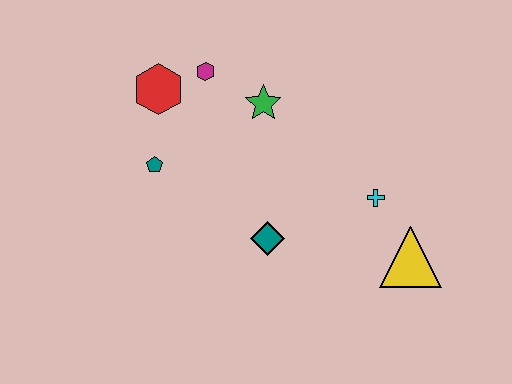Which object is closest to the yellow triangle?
The cyan cross is closest to the yellow triangle.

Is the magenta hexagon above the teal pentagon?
Yes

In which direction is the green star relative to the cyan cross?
The green star is to the left of the cyan cross.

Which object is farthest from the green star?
The yellow triangle is farthest from the green star.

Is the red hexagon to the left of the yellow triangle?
Yes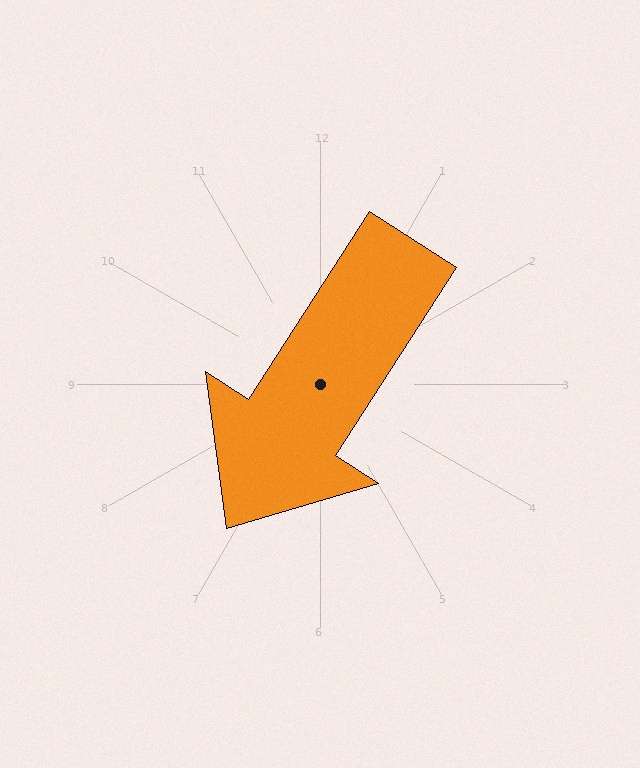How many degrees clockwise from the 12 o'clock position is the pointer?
Approximately 213 degrees.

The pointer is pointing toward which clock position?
Roughly 7 o'clock.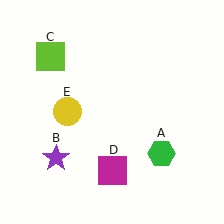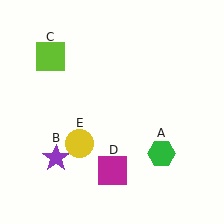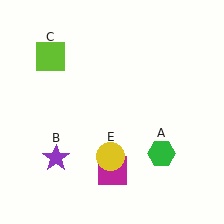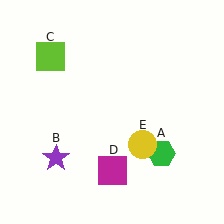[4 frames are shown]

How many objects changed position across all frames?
1 object changed position: yellow circle (object E).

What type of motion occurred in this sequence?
The yellow circle (object E) rotated counterclockwise around the center of the scene.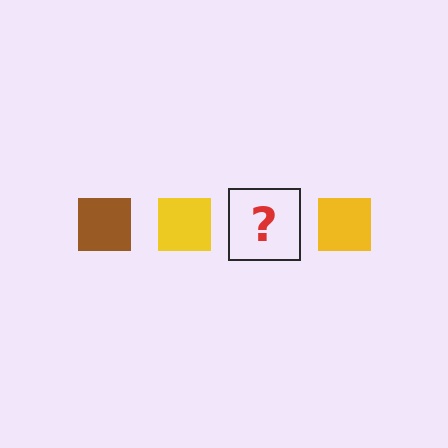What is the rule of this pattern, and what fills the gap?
The rule is that the pattern cycles through brown, yellow squares. The gap should be filled with a brown square.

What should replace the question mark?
The question mark should be replaced with a brown square.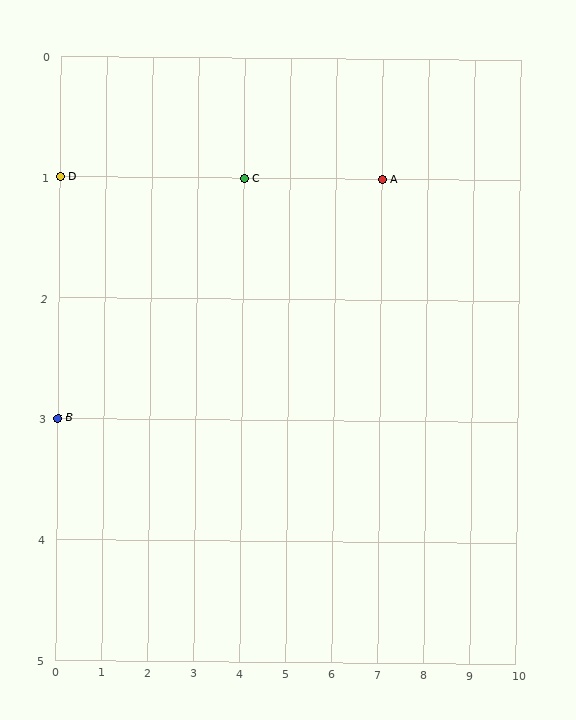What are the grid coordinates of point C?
Point C is at grid coordinates (4, 1).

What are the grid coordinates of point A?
Point A is at grid coordinates (7, 1).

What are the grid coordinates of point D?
Point D is at grid coordinates (0, 1).